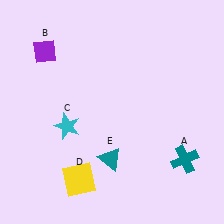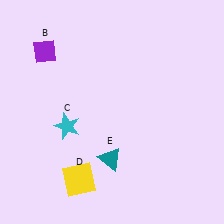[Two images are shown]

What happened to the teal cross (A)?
The teal cross (A) was removed in Image 2. It was in the bottom-right area of Image 1.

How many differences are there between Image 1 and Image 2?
There is 1 difference between the two images.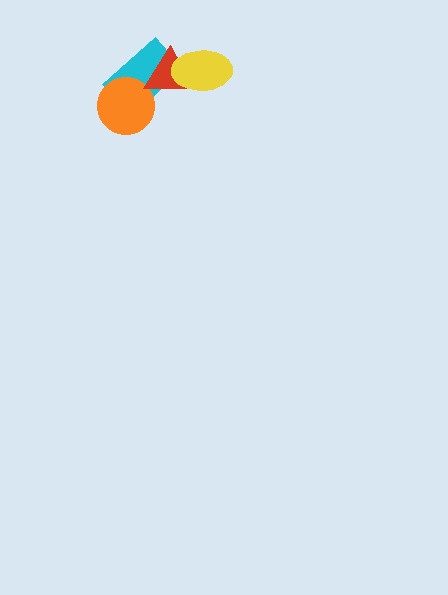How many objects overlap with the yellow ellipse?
2 objects overlap with the yellow ellipse.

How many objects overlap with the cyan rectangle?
3 objects overlap with the cyan rectangle.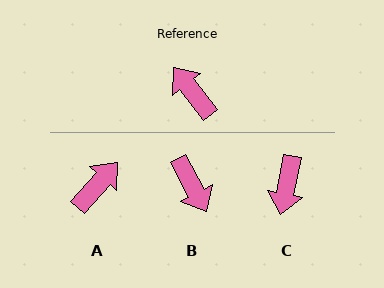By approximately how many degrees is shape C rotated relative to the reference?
Approximately 130 degrees counter-clockwise.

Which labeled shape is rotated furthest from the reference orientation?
B, about 169 degrees away.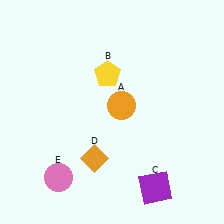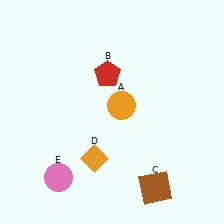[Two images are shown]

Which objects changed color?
B changed from yellow to red. C changed from purple to brown.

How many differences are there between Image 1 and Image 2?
There are 2 differences between the two images.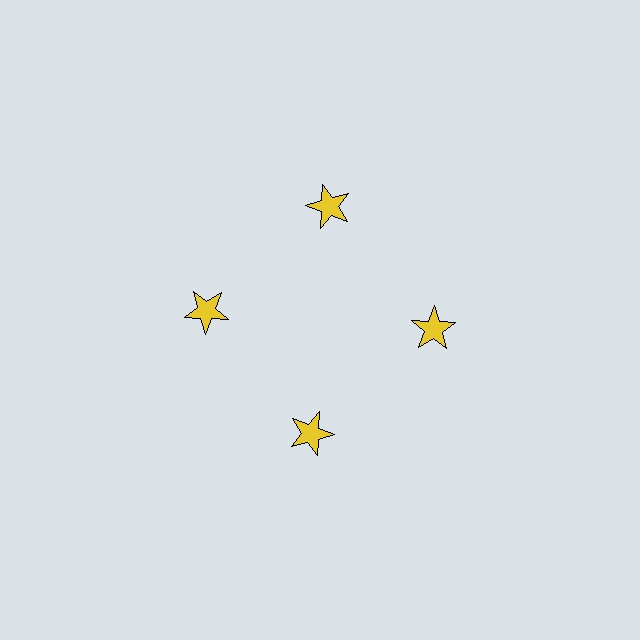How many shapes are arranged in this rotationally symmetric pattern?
There are 4 shapes, arranged in 4 groups of 1.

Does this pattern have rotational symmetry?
Yes, this pattern has 4-fold rotational symmetry. It looks the same after rotating 90 degrees around the center.